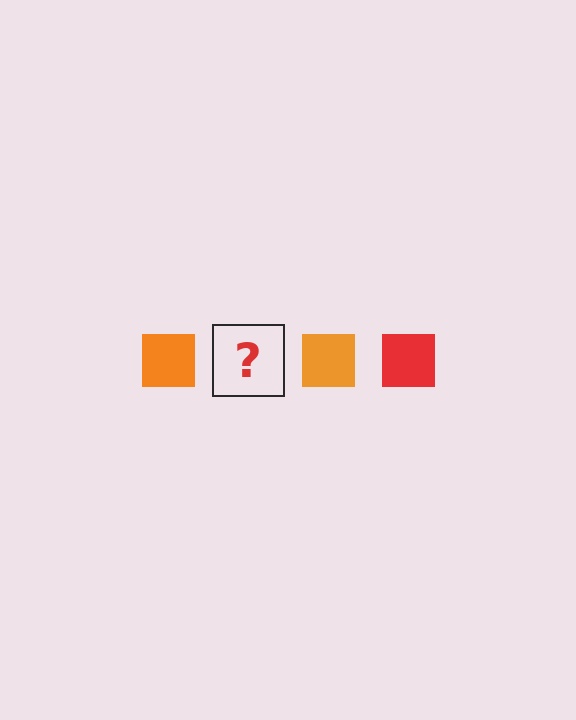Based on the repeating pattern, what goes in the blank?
The blank should be a red square.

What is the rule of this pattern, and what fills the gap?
The rule is that the pattern cycles through orange, red squares. The gap should be filled with a red square.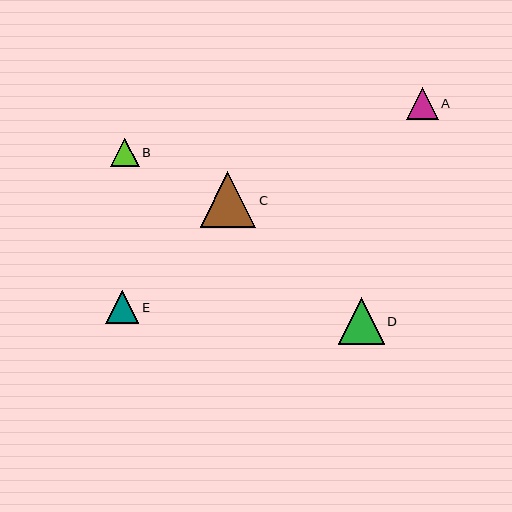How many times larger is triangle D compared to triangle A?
Triangle D is approximately 1.4 times the size of triangle A.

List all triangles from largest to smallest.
From largest to smallest: C, D, E, A, B.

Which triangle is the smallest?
Triangle B is the smallest with a size of approximately 28 pixels.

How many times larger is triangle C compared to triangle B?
Triangle C is approximately 2.0 times the size of triangle B.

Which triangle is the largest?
Triangle C is the largest with a size of approximately 56 pixels.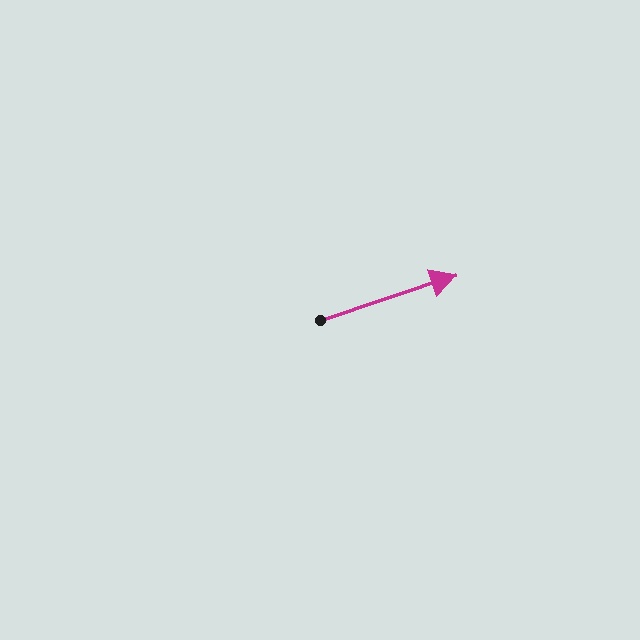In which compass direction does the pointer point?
East.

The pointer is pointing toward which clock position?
Roughly 2 o'clock.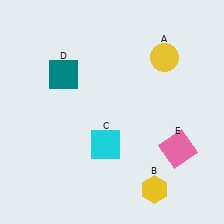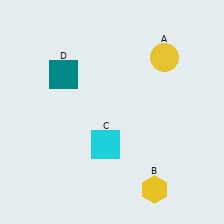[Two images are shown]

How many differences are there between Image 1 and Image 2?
There is 1 difference between the two images.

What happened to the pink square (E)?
The pink square (E) was removed in Image 2. It was in the bottom-right area of Image 1.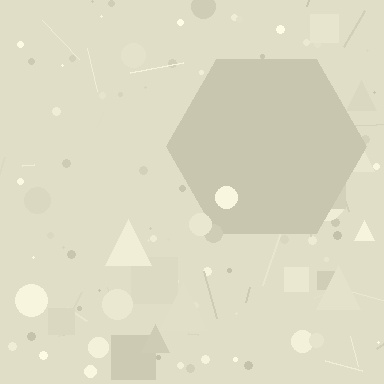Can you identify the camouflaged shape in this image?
The camouflaged shape is a hexagon.